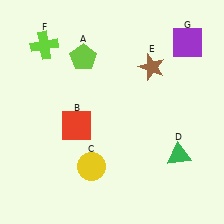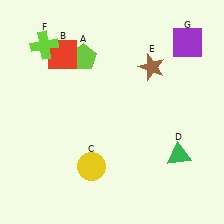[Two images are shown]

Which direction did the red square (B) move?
The red square (B) moved up.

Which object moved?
The red square (B) moved up.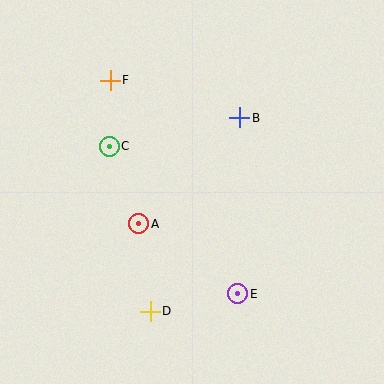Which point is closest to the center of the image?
Point A at (139, 224) is closest to the center.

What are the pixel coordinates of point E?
Point E is at (238, 294).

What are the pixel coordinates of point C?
Point C is at (109, 146).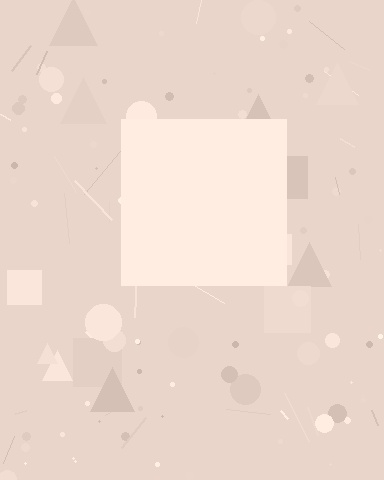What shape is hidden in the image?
A square is hidden in the image.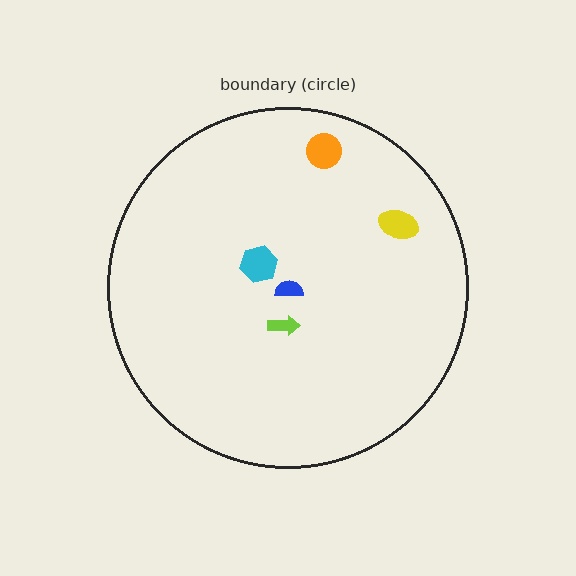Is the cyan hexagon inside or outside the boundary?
Inside.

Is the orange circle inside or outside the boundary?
Inside.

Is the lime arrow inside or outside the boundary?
Inside.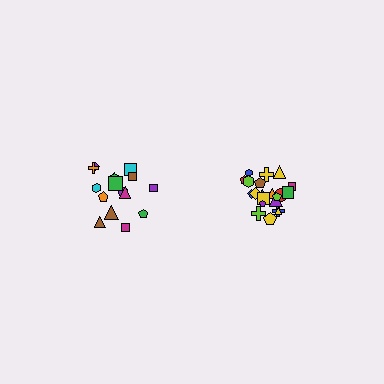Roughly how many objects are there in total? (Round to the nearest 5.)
Roughly 35 objects in total.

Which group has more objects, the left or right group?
The right group.